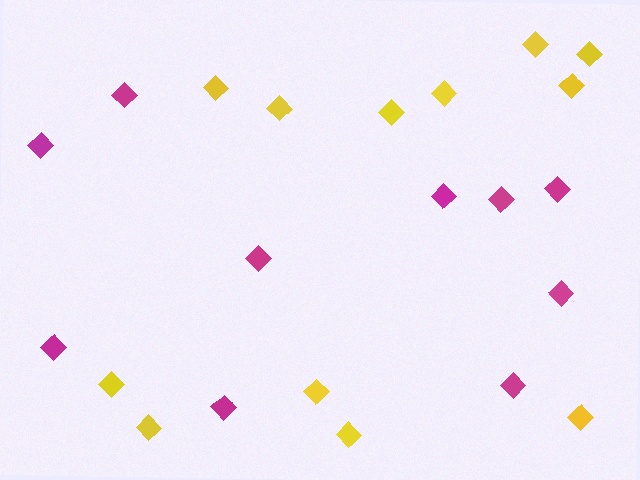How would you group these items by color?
There are 2 groups: one group of magenta diamonds (10) and one group of yellow diamonds (12).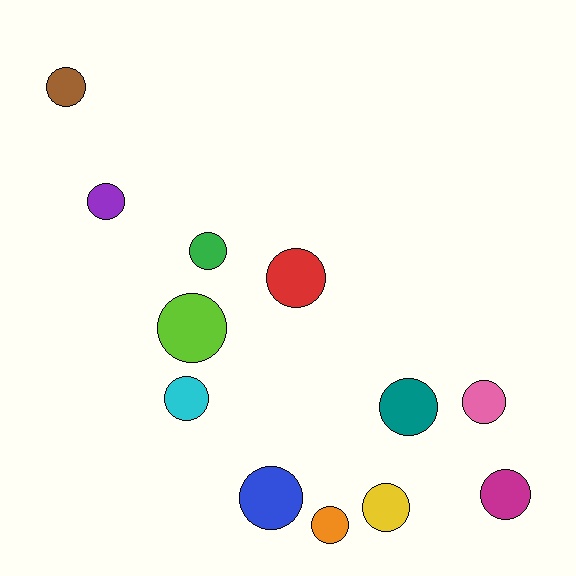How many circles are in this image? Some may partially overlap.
There are 12 circles.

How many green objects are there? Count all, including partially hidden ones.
There is 1 green object.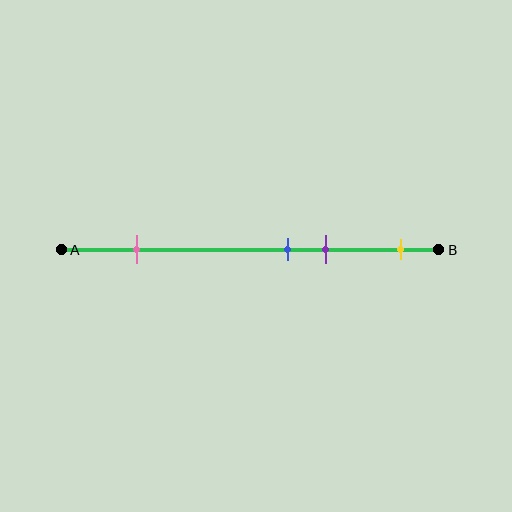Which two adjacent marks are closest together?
The blue and purple marks are the closest adjacent pair.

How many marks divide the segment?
There are 4 marks dividing the segment.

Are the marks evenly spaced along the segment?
No, the marks are not evenly spaced.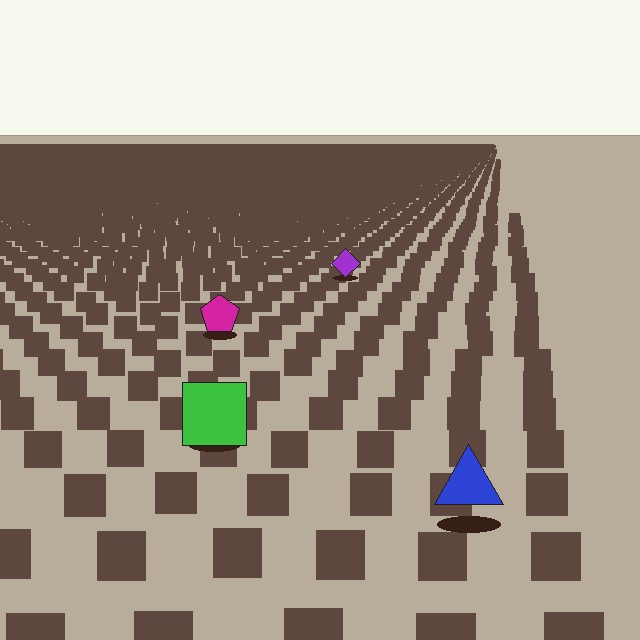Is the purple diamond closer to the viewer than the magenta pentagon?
No. The magenta pentagon is closer — you can tell from the texture gradient: the ground texture is coarser near it.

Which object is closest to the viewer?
The blue triangle is closest. The texture marks near it are larger and more spread out.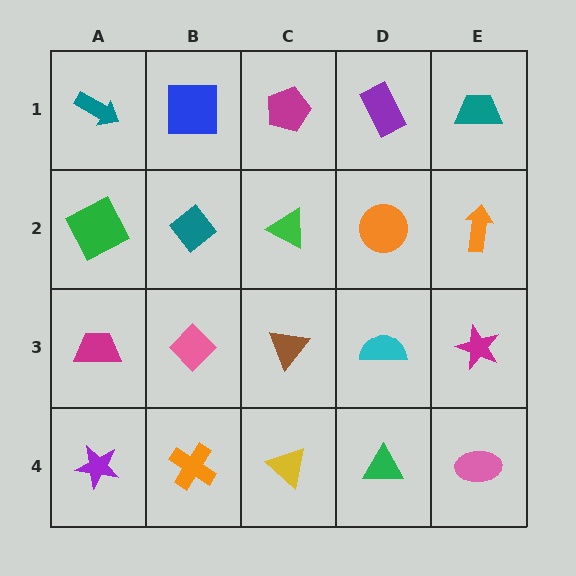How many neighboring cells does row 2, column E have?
3.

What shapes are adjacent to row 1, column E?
An orange arrow (row 2, column E), a purple rectangle (row 1, column D).